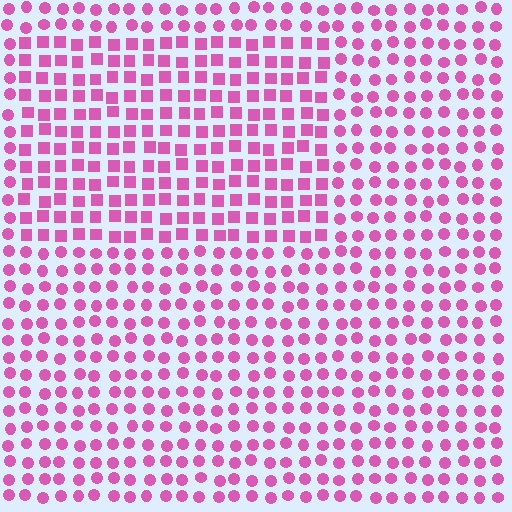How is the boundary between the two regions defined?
The boundary is defined by a change in element shape: squares inside vs. circles outside. All elements share the same color and spacing.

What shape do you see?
I see a rectangle.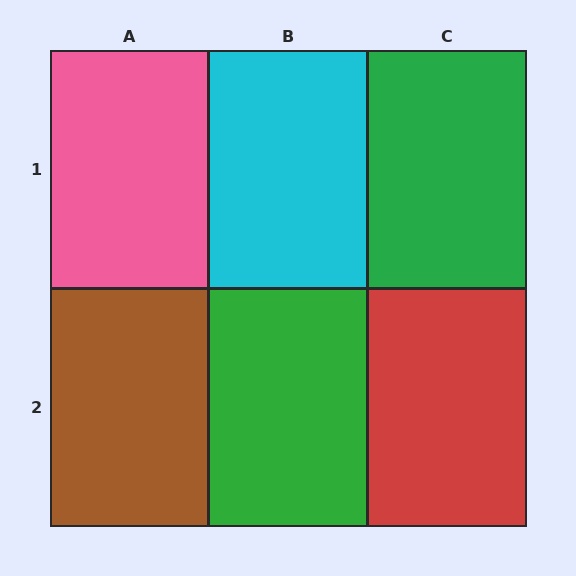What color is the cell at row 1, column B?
Cyan.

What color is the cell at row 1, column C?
Green.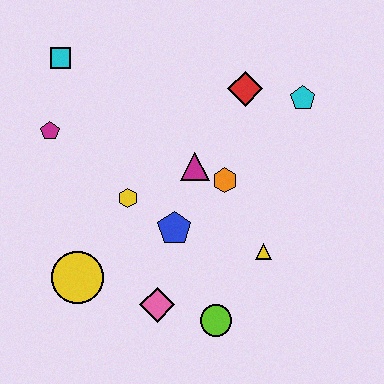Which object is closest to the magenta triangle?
The orange hexagon is closest to the magenta triangle.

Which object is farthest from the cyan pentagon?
The yellow circle is farthest from the cyan pentagon.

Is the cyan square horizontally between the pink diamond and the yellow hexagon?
No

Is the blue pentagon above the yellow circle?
Yes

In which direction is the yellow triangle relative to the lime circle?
The yellow triangle is above the lime circle.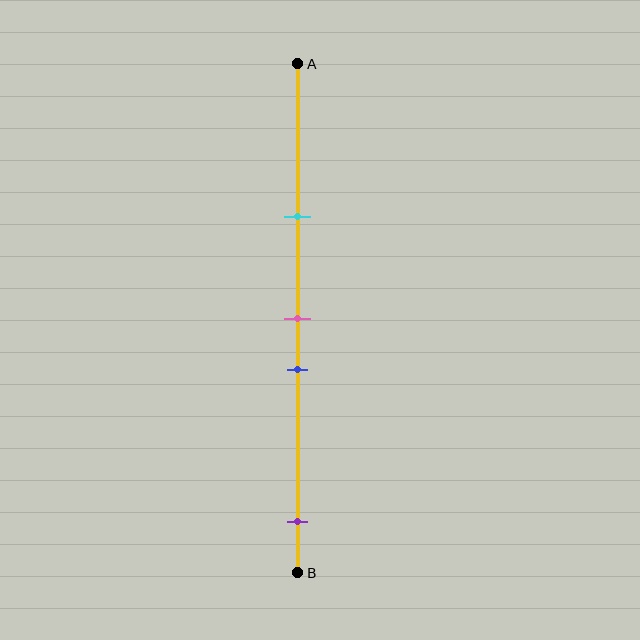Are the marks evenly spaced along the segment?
No, the marks are not evenly spaced.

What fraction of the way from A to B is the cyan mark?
The cyan mark is approximately 30% (0.3) of the way from A to B.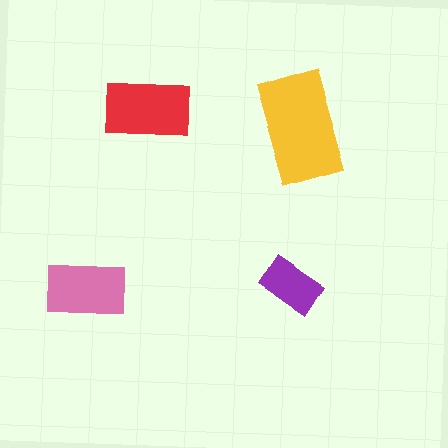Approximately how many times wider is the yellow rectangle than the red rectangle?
About 1.5 times wider.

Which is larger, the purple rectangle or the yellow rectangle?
The yellow one.